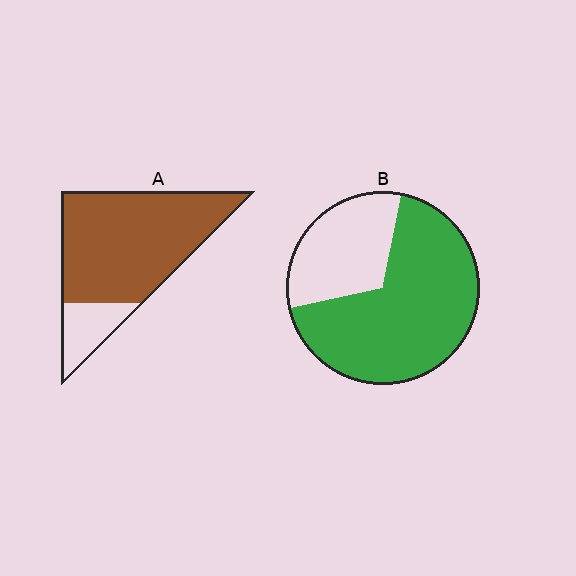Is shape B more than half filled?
Yes.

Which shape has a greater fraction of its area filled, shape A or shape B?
Shape A.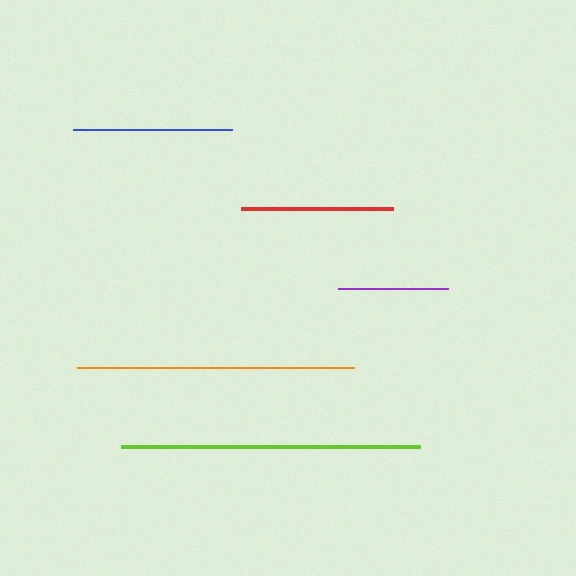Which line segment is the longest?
The lime line is the longest at approximately 299 pixels.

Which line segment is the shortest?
The purple line is the shortest at approximately 109 pixels.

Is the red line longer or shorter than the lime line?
The lime line is longer than the red line.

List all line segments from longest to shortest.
From longest to shortest: lime, orange, blue, red, purple.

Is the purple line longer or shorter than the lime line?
The lime line is longer than the purple line.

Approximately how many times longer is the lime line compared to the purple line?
The lime line is approximately 2.7 times the length of the purple line.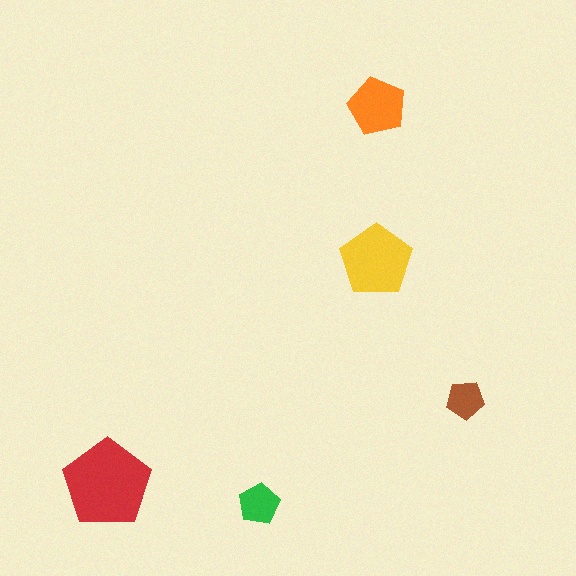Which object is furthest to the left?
The red pentagon is leftmost.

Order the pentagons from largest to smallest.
the red one, the yellow one, the orange one, the green one, the brown one.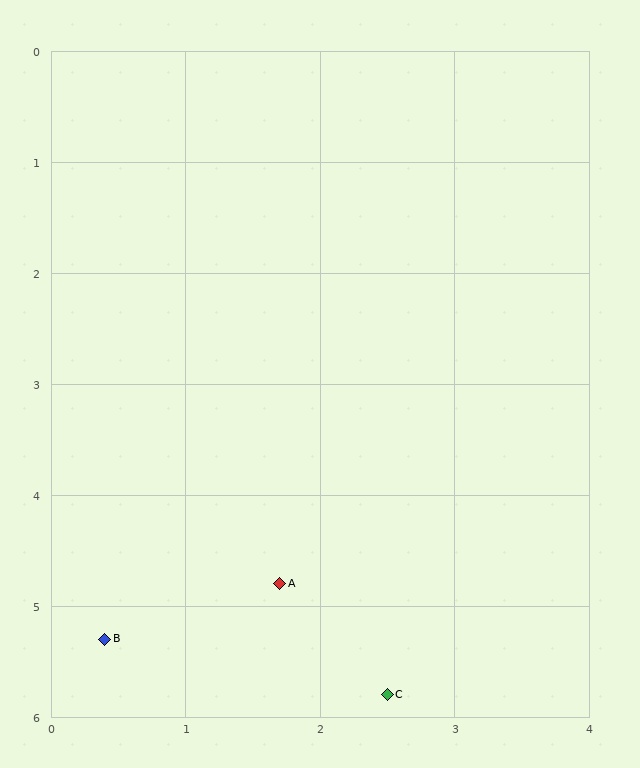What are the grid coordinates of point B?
Point B is at approximately (0.4, 5.3).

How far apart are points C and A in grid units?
Points C and A are about 1.3 grid units apart.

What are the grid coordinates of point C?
Point C is at approximately (2.5, 5.8).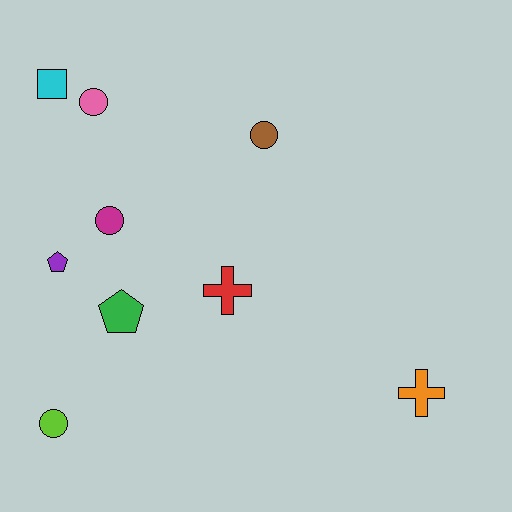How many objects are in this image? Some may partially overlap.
There are 9 objects.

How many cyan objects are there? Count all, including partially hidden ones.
There is 1 cyan object.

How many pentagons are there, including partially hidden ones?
There are 2 pentagons.